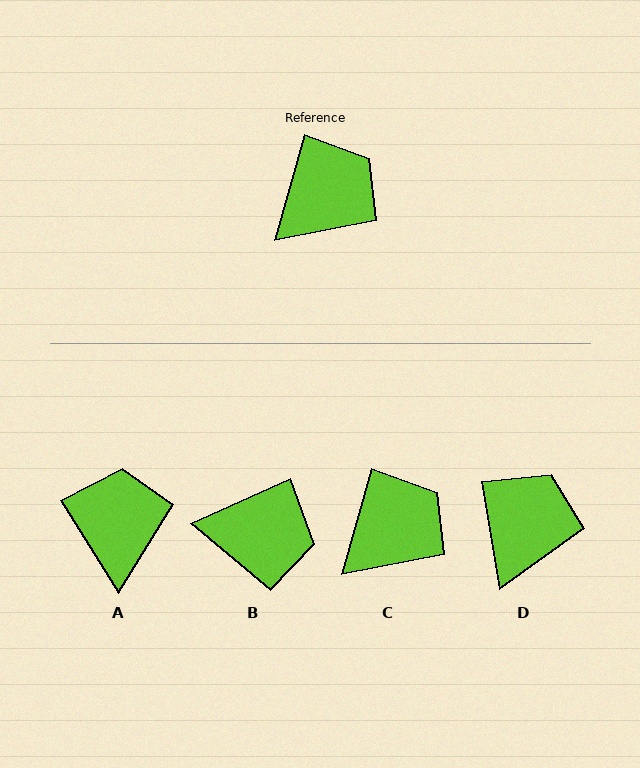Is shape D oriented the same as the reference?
No, it is off by about 25 degrees.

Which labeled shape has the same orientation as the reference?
C.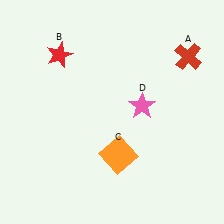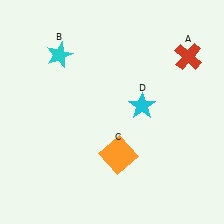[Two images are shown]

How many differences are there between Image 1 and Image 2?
There are 2 differences between the two images.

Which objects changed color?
B changed from red to cyan. D changed from pink to cyan.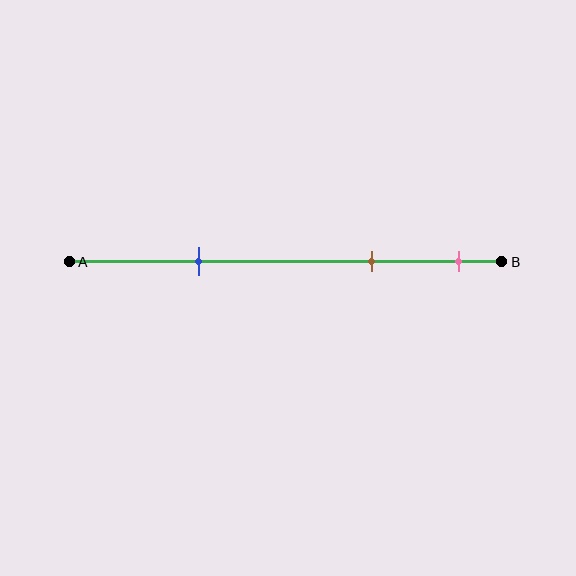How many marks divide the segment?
There are 3 marks dividing the segment.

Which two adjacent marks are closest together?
The brown and pink marks are the closest adjacent pair.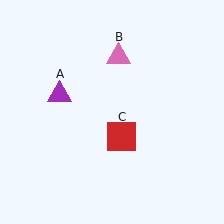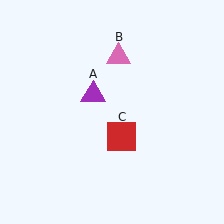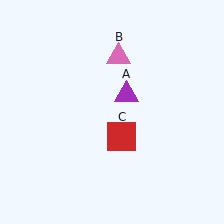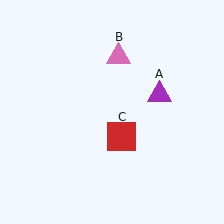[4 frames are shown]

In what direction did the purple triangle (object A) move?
The purple triangle (object A) moved right.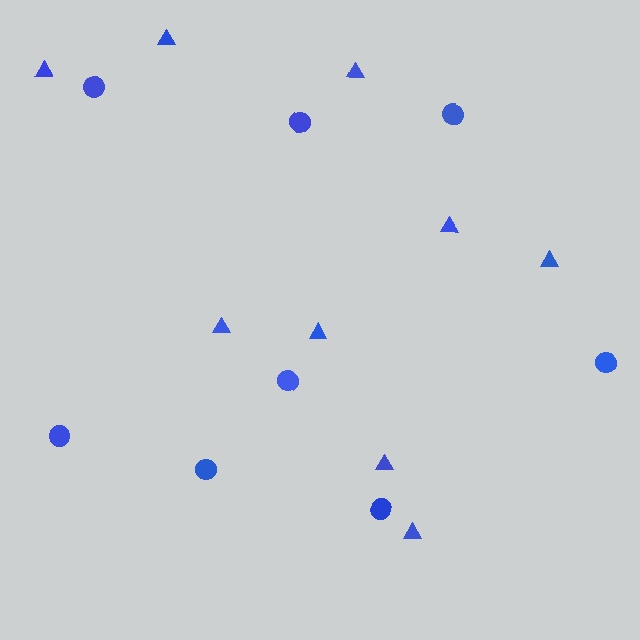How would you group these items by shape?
There are 2 groups: one group of circles (8) and one group of triangles (9).